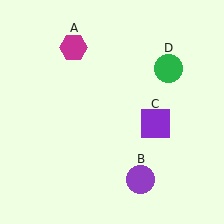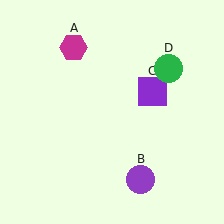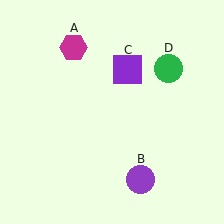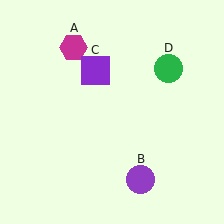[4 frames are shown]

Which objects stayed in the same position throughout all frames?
Magenta hexagon (object A) and purple circle (object B) and green circle (object D) remained stationary.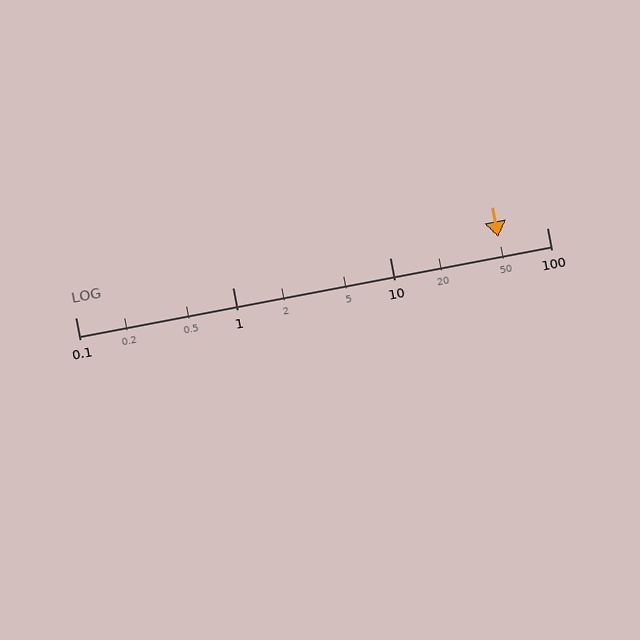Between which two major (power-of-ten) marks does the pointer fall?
The pointer is between 10 and 100.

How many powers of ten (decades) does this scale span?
The scale spans 3 decades, from 0.1 to 100.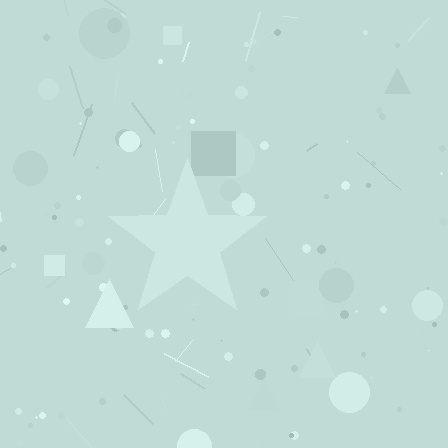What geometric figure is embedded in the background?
A star is embedded in the background.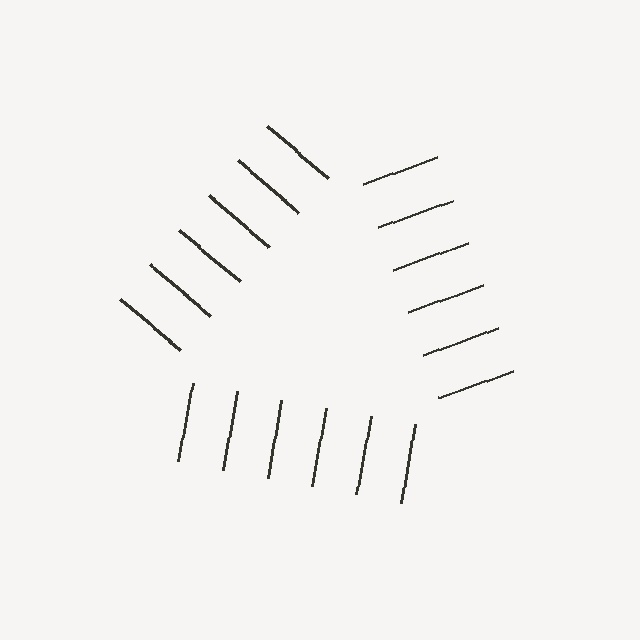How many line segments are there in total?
18 — 6 along each of the 3 edges.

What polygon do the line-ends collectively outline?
An illusory triangle — the line segments terminate on its edges but no continuous stroke is drawn.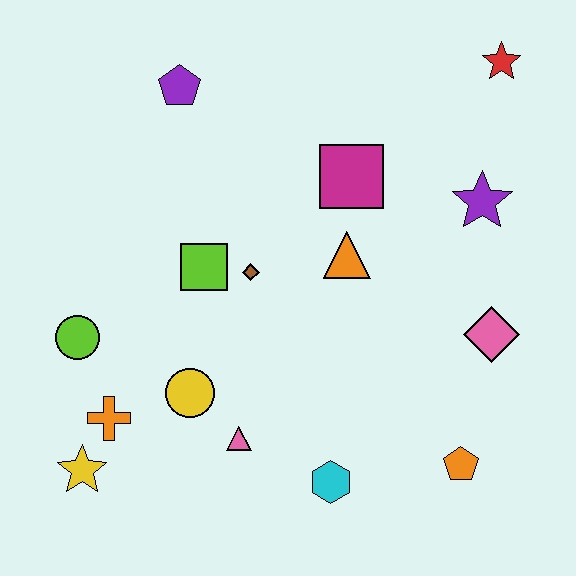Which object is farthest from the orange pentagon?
The purple pentagon is farthest from the orange pentagon.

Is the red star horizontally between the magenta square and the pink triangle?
No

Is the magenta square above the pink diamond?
Yes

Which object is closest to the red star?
The purple star is closest to the red star.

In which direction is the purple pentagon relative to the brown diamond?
The purple pentagon is above the brown diamond.